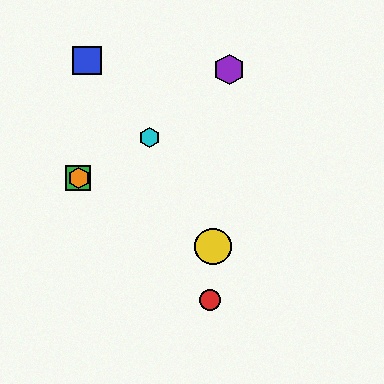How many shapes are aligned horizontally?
2 shapes (the green square, the orange hexagon) are aligned horizontally.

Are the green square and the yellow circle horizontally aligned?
No, the green square is at y≈178 and the yellow circle is at y≈246.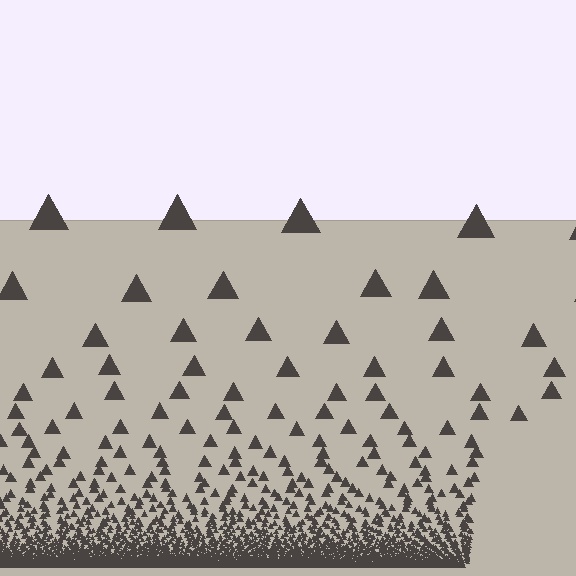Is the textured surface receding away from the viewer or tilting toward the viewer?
The surface appears to tilt toward the viewer. Texture elements get larger and sparser toward the top.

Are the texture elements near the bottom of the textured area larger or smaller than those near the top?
Smaller. The gradient is inverted — elements near the bottom are smaller and denser.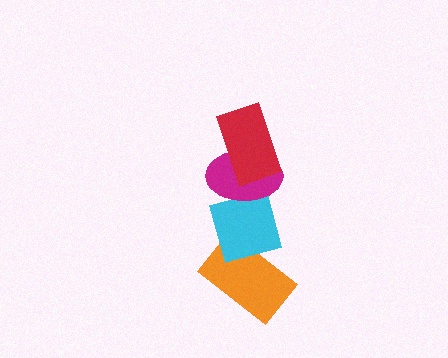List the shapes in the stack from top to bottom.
From top to bottom: the red rectangle, the magenta ellipse, the cyan square, the orange rectangle.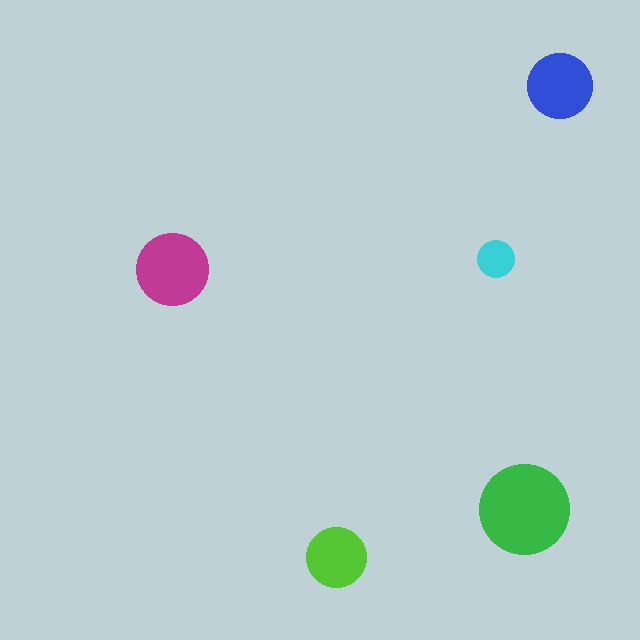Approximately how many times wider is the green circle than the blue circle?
About 1.5 times wider.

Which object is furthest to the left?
The magenta circle is leftmost.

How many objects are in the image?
There are 5 objects in the image.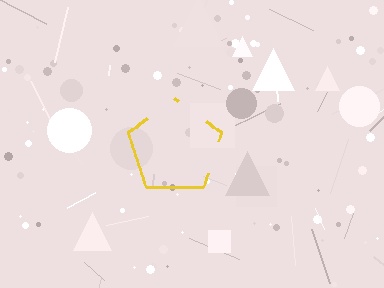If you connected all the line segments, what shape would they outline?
They would outline a pentagon.